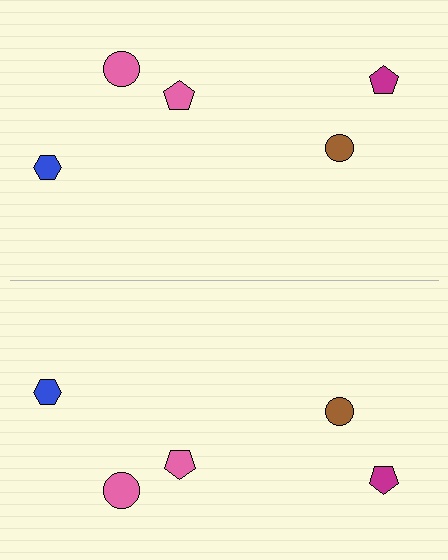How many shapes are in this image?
There are 10 shapes in this image.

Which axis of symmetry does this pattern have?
The pattern has a horizontal axis of symmetry running through the center of the image.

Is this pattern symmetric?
Yes, this pattern has bilateral (reflection) symmetry.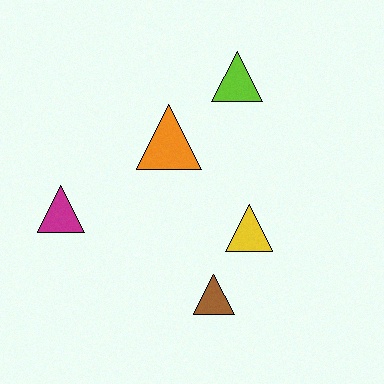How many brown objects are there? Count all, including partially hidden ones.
There is 1 brown object.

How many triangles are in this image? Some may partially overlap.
There are 5 triangles.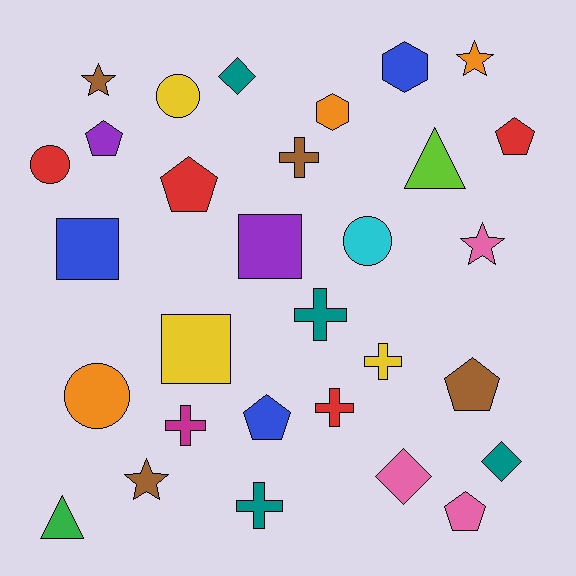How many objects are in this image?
There are 30 objects.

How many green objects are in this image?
There is 1 green object.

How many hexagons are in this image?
There are 2 hexagons.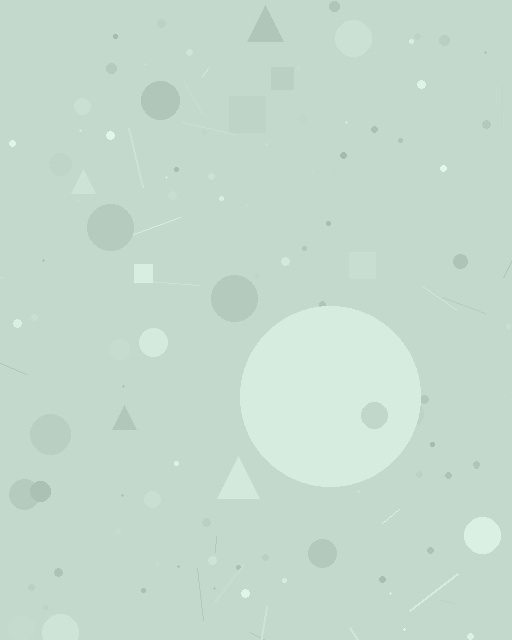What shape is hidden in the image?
A circle is hidden in the image.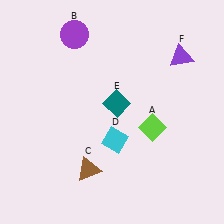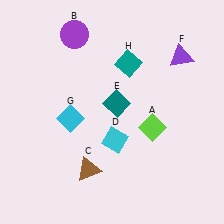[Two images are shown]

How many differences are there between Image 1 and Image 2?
There are 2 differences between the two images.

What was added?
A cyan diamond (G), a teal diamond (H) were added in Image 2.